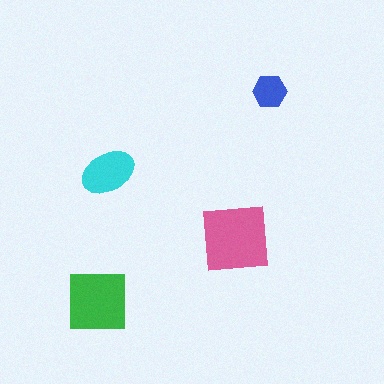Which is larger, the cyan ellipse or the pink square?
The pink square.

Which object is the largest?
The pink square.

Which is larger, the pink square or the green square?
The pink square.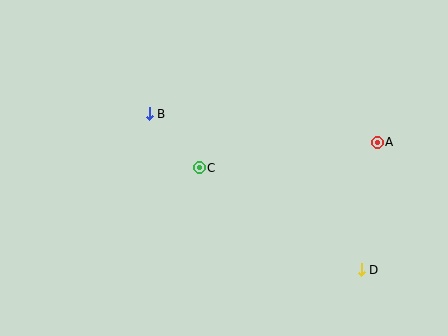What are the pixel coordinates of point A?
Point A is at (377, 142).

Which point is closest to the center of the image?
Point C at (199, 168) is closest to the center.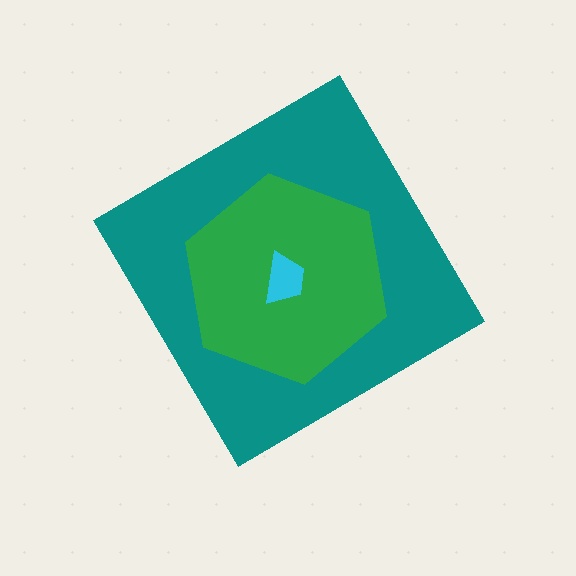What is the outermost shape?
The teal diamond.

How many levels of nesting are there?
3.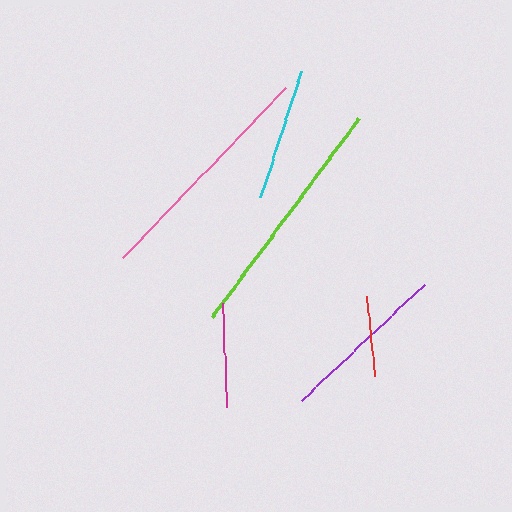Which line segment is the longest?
The lime line is the longest at approximately 247 pixels.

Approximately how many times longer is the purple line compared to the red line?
The purple line is approximately 2.1 times the length of the red line.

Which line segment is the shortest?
The red line is the shortest at approximately 80 pixels.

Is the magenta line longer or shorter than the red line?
The magenta line is longer than the red line.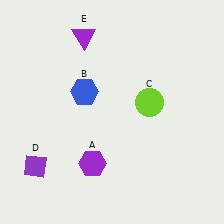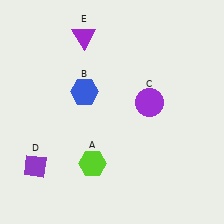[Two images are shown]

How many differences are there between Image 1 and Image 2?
There are 2 differences between the two images.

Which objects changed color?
A changed from purple to lime. C changed from lime to purple.